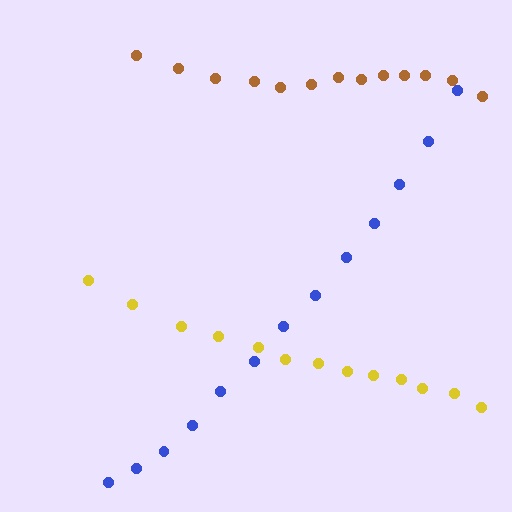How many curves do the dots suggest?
There are 3 distinct paths.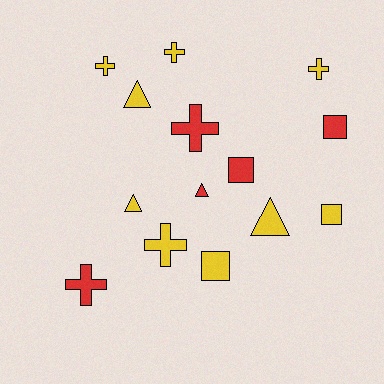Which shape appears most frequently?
Cross, with 6 objects.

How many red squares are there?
There are 2 red squares.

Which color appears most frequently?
Yellow, with 9 objects.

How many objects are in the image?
There are 14 objects.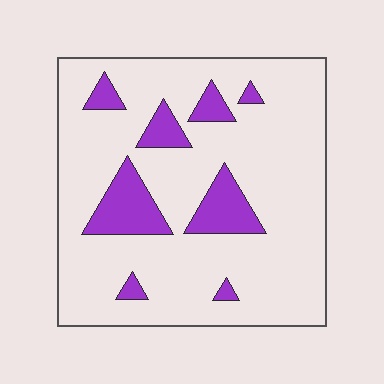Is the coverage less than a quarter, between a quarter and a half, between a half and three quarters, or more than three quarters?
Less than a quarter.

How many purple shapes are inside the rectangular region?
8.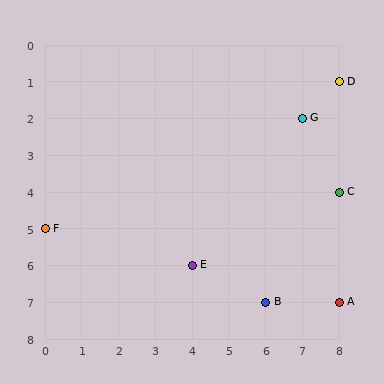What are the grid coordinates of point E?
Point E is at grid coordinates (4, 6).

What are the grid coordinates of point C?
Point C is at grid coordinates (8, 4).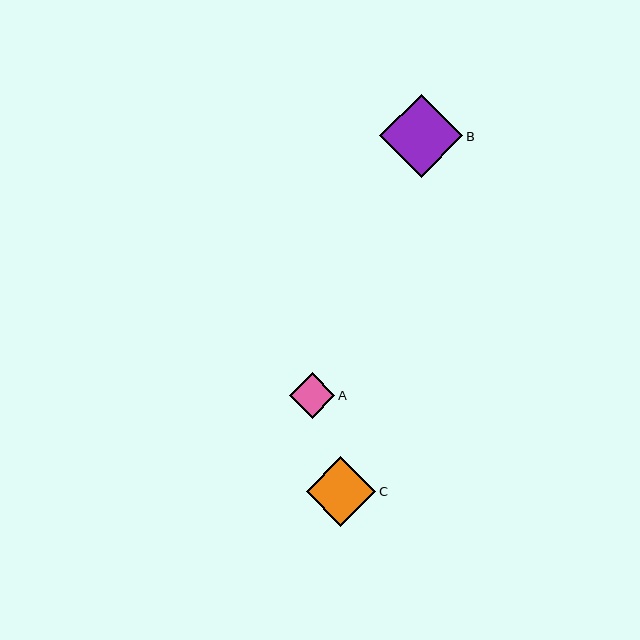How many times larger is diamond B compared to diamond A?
Diamond B is approximately 1.8 times the size of diamond A.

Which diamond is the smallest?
Diamond A is the smallest with a size of approximately 46 pixels.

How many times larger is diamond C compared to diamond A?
Diamond C is approximately 1.5 times the size of diamond A.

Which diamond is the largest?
Diamond B is the largest with a size of approximately 84 pixels.